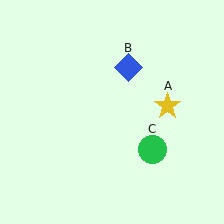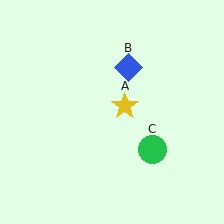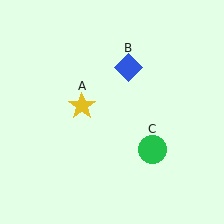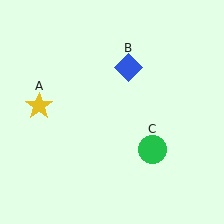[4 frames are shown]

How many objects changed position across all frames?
1 object changed position: yellow star (object A).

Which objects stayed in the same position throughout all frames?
Blue diamond (object B) and green circle (object C) remained stationary.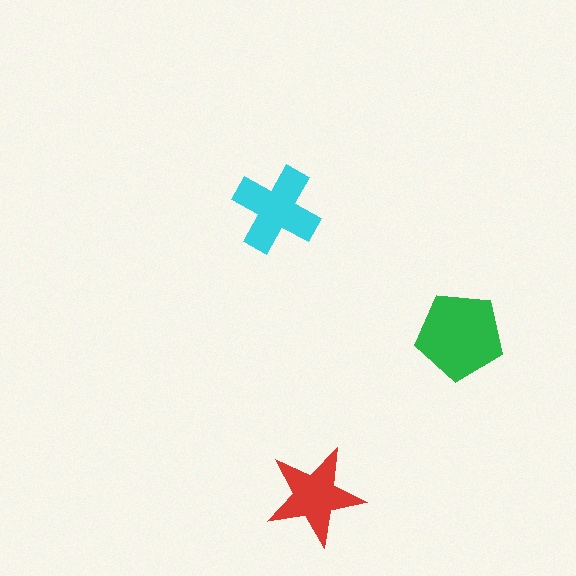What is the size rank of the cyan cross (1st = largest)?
2nd.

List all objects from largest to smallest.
The green pentagon, the cyan cross, the red star.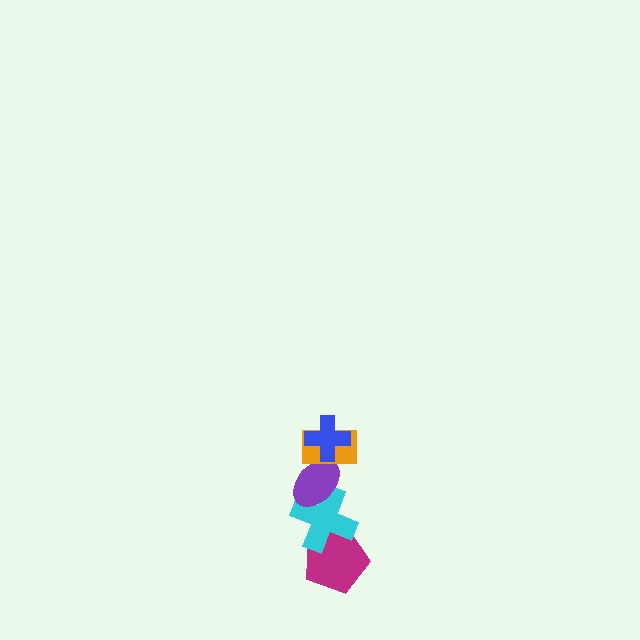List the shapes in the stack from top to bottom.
From top to bottom: the blue cross, the orange rectangle, the purple ellipse, the cyan cross, the magenta pentagon.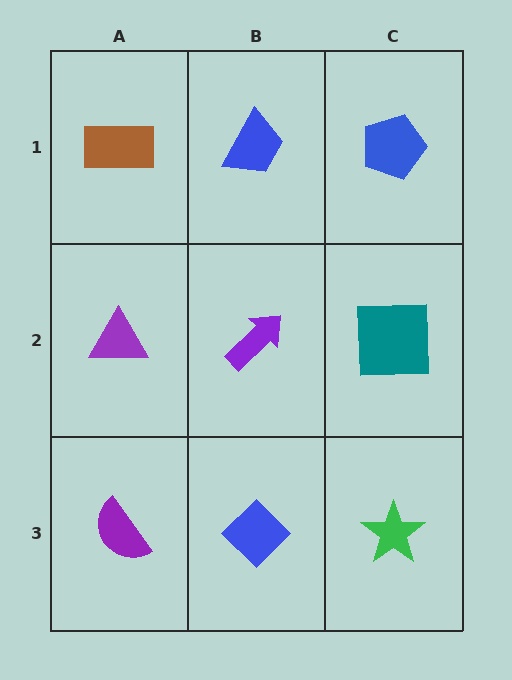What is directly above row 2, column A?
A brown rectangle.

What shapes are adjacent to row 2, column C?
A blue pentagon (row 1, column C), a green star (row 3, column C), a purple arrow (row 2, column B).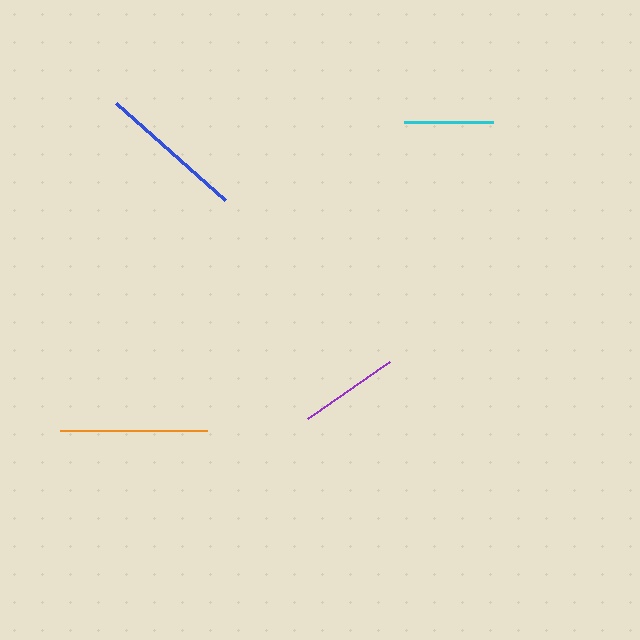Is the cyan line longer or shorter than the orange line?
The orange line is longer than the cyan line.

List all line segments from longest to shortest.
From longest to shortest: orange, blue, purple, cyan.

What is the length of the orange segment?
The orange segment is approximately 147 pixels long.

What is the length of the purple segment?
The purple segment is approximately 100 pixels long.